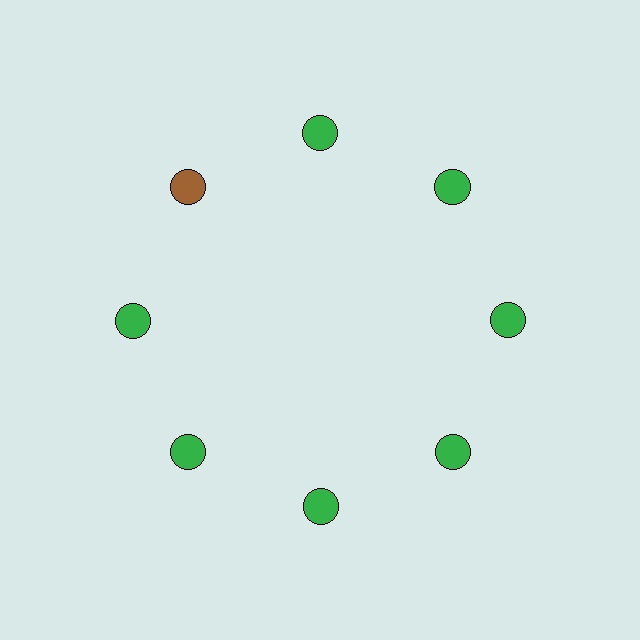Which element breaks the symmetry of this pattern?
The brown circle at roughly the 10 o'clock position breaks the symmetry. All other shapes are green circles.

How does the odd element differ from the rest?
It has a different color: brown instead of green.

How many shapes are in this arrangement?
There are 8 shapes arranged in a ring pattern.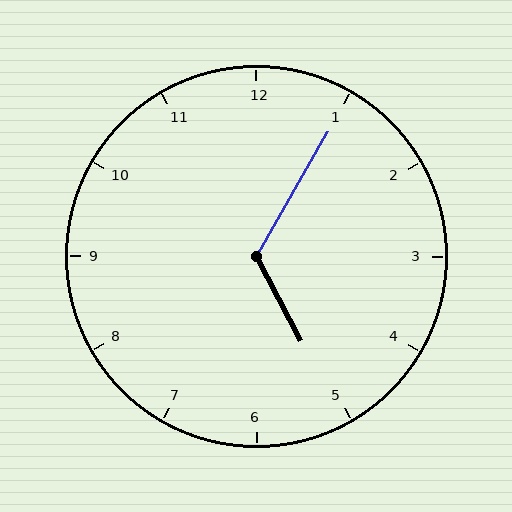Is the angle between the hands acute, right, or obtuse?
It is obtuse.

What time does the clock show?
5:05.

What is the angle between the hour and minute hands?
Approximately 122 degrees.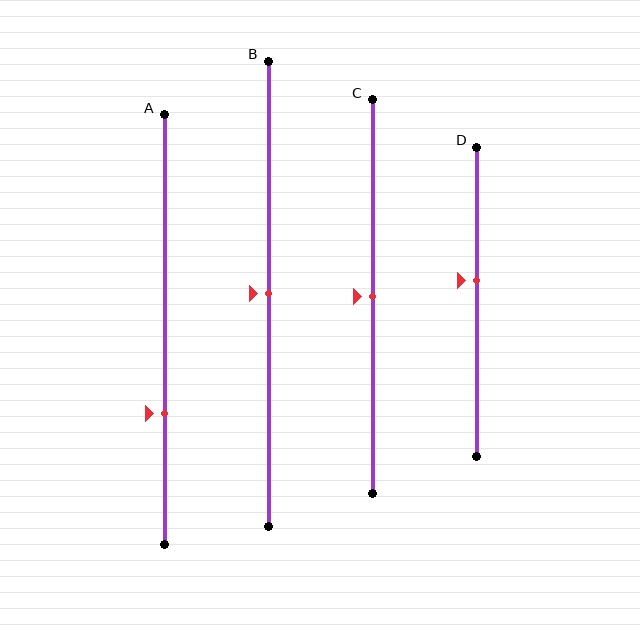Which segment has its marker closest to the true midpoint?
Segment B has its marker closest to the true midpoint.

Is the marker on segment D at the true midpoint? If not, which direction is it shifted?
No, the marker on segment D is shifted upward by about 7% of the segment length.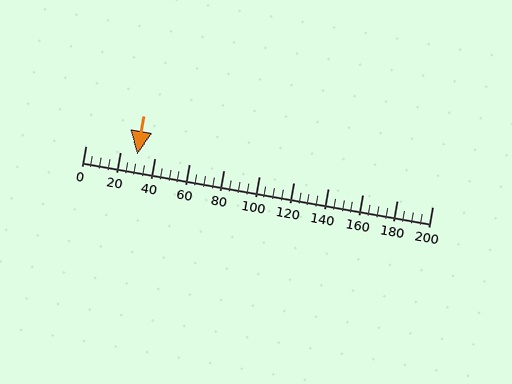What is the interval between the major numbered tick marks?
The major tick marks are spaced 20 units apart.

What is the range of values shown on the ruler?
The ruler shows values from 0 to 200.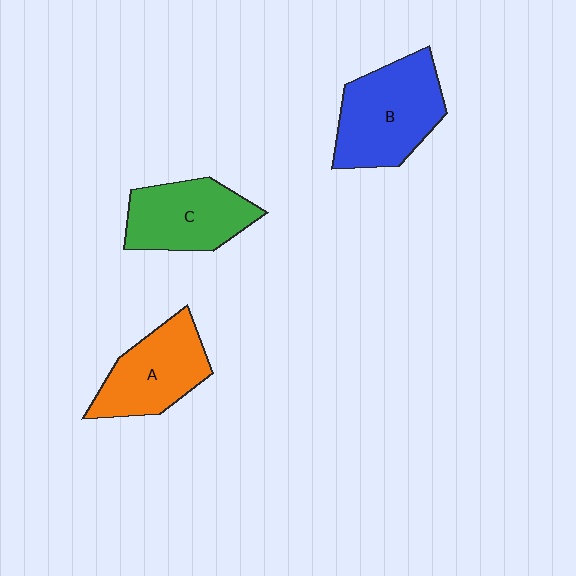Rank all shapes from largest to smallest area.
From largest to smallest: B (blue), C (green), A (orange).